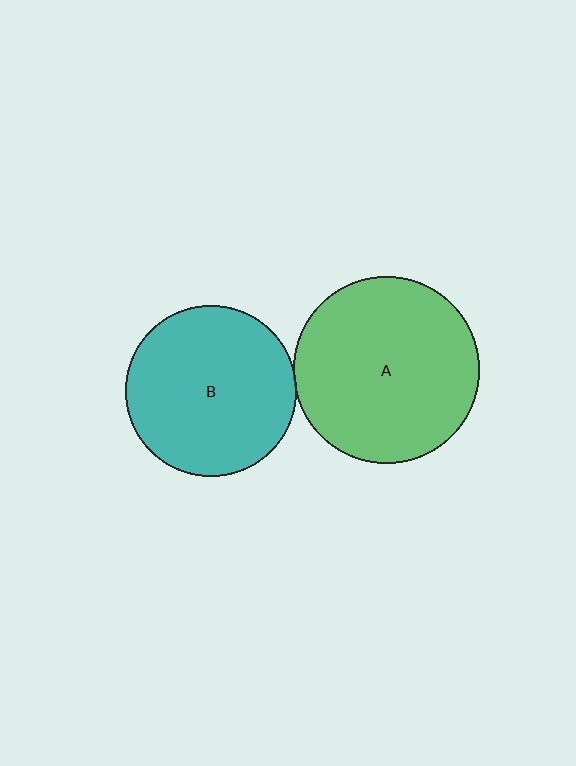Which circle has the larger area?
Circle A (green).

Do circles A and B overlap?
Yes.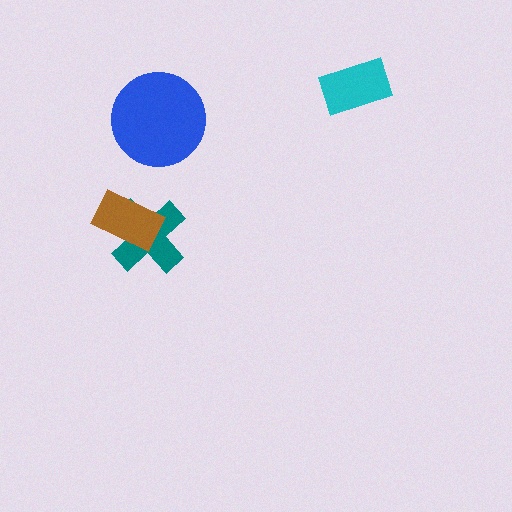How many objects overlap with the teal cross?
1 object overlaps with the teal cross.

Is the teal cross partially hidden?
Yes, it is partially covered by another shape.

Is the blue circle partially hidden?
No, no other shape covers it.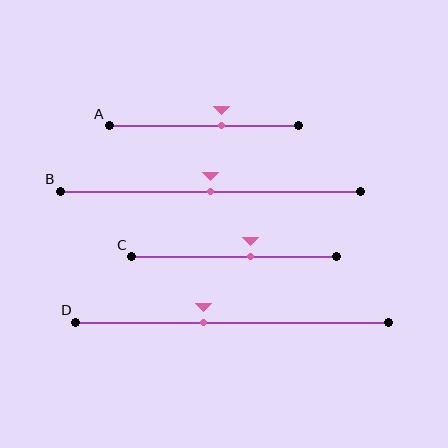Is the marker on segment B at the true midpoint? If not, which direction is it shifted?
Yes, the marker on segment B is at the true midpoint.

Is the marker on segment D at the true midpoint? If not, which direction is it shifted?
No, the marker on segment D is shifted to the left by about 9% of the segment length.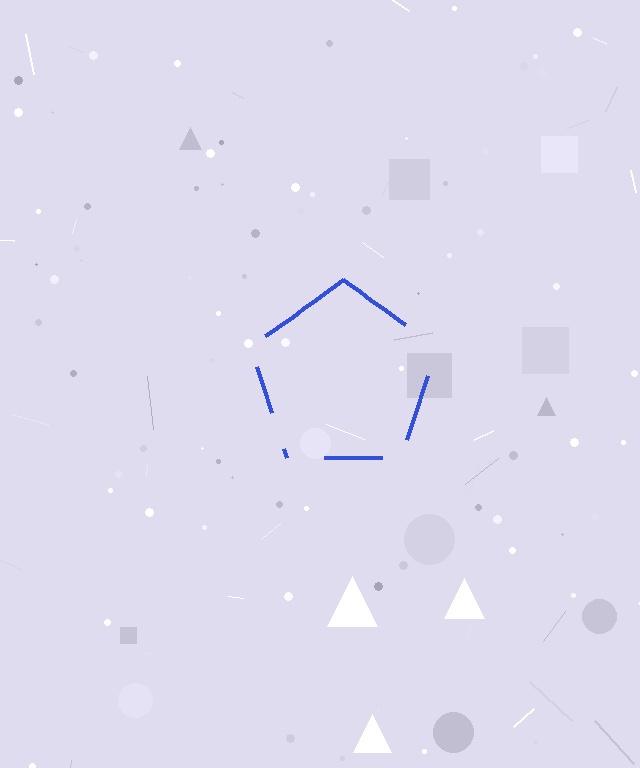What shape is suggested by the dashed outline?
The dashed outline suggests a pentagon.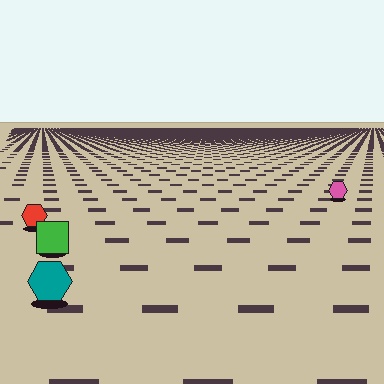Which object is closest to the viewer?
The teal hexagon is closest. The texture marks near it are larger and more spread out.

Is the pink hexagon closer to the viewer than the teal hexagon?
No. The teal hexagon is closer — you can tell from the texture gradient: the ground texture is coarser near it.